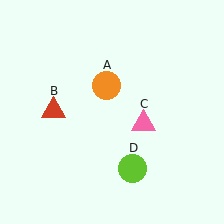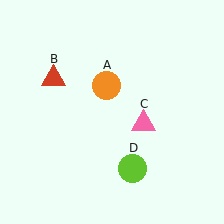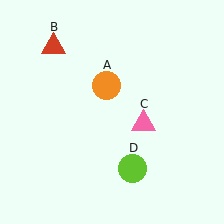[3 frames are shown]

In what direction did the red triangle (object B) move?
The red triangle (object B) moved up.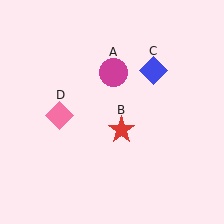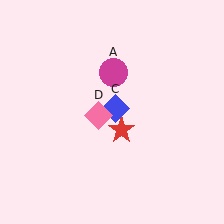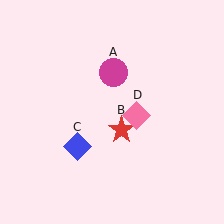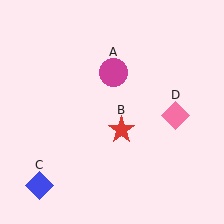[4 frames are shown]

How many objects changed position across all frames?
2 objects changed position: blue diamond (object C), pink diamond (object D).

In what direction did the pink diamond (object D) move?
The pink diamond (object D) moved right.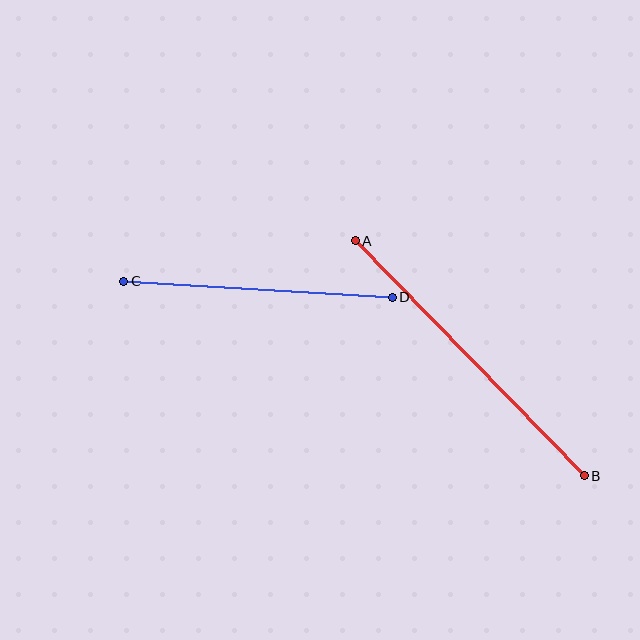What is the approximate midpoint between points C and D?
The midpoint is at approximately (258, 289) pixels.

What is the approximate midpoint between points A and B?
The midpoint is at approximately (470, 358) pixels.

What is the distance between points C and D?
The distance is approximately 269 pixels.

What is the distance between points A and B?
The distance is approximately 328 pixels.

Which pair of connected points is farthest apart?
Points A and B are farthest apart.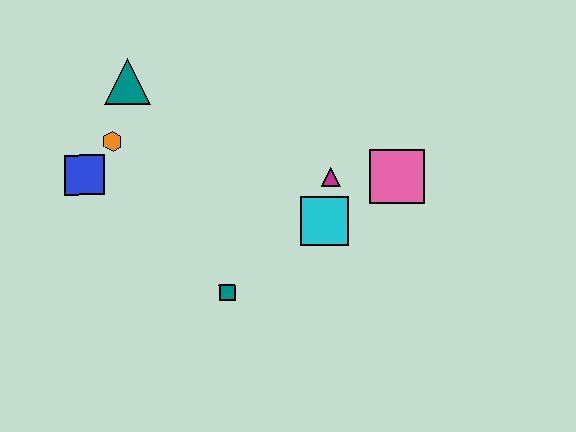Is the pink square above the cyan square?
Yes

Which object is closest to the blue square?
The orange hexagon is closest to the blue square.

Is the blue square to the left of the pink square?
Yes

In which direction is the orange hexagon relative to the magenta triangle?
The orange hexagon is to the left of the magenta triangle.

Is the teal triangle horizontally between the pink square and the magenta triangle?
No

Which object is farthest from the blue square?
The pink square is farthest from the blue square.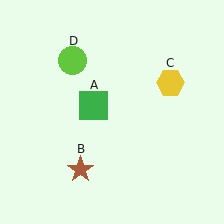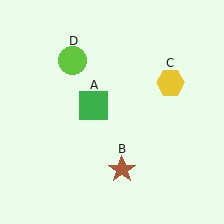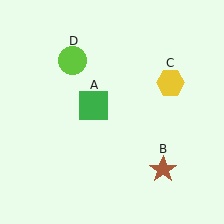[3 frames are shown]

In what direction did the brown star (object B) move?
The brown star (object B) moved right.